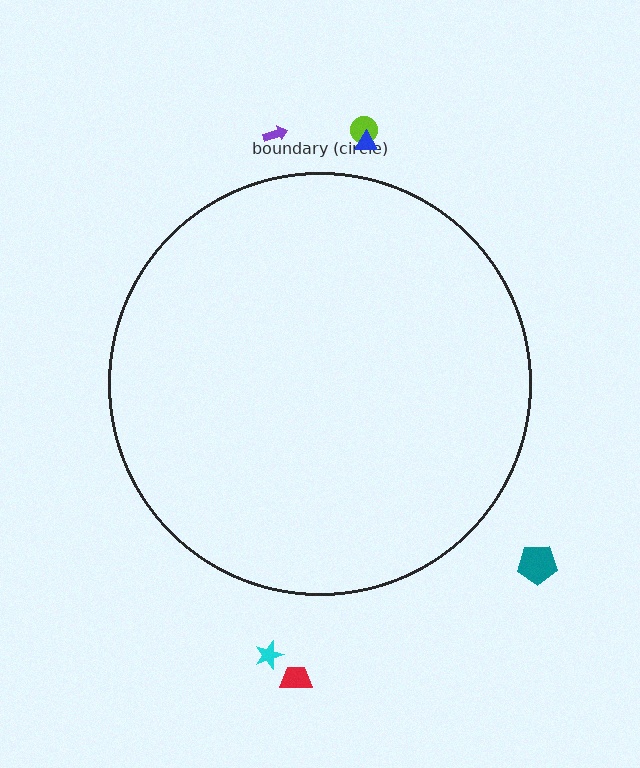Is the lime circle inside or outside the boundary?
Outside.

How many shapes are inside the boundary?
0 inside, 6 outside.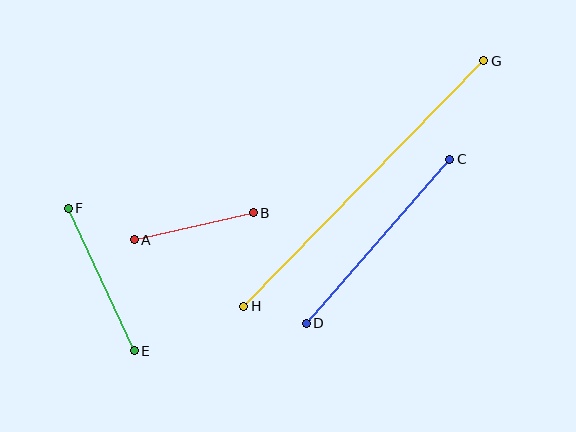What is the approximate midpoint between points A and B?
The midpoint is at approximately (194, 226) pixels.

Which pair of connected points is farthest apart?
Points G and H are farthest apart.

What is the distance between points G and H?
The distance is approximately 343 pixels.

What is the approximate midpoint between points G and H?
The midpoint is at approximately (364, 183) pixels.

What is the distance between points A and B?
The distance is approximately 122 pixels.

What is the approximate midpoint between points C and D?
The midpoint is at approximately (378, 241) pixels.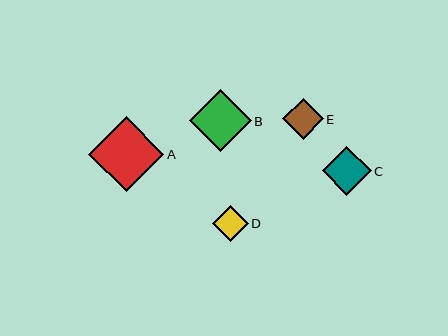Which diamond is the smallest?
Diamond D is the smallest with a size of approximately 36 pixels.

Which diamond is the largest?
Diamond A is the largest with a size of approximately 75 pixels.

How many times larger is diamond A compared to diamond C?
Diamond A is approximately 1.5 times the size of diamond C.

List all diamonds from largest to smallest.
From largest to smallest: A, B, C, E, D.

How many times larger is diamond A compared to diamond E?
Diamond A is approximately 1.8 times the size of diamond E.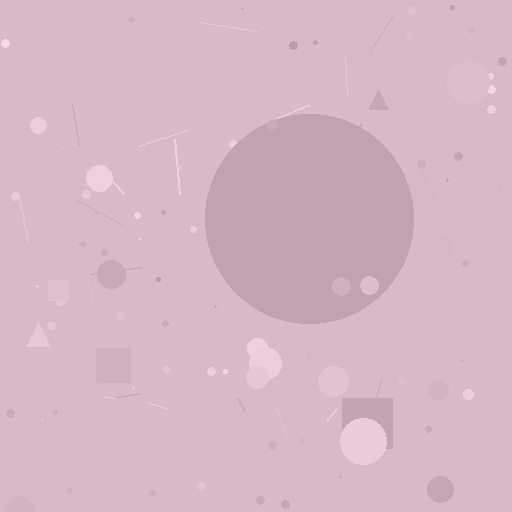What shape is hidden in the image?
A circle is hidden in the image.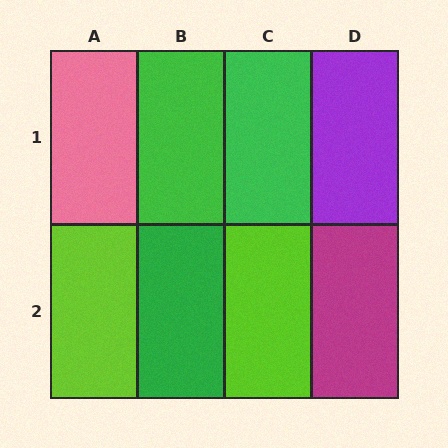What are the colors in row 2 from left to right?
Lime, green, lime, magenta.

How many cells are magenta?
1 cell is magenta.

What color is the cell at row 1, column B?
Green.